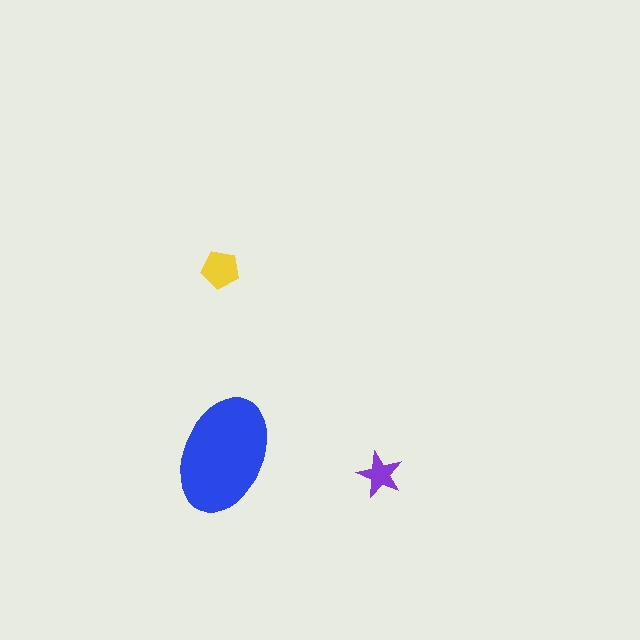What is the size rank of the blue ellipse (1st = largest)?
1st.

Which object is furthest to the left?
The yellow pentagon is leftmost.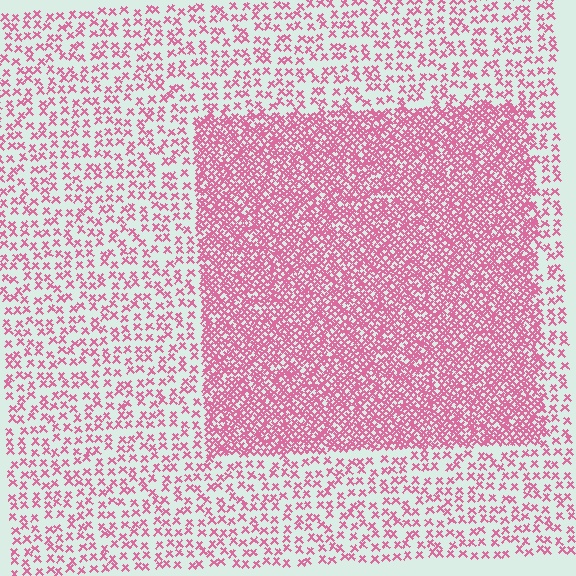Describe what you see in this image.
The image contains small pink elements arranged at two different densities. A rectangle-shaped region is visible where the elements are more densely packed than the surrounding area.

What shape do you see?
I see a rectangle.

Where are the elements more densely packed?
The elements are more densely packed inside the rectangle boundary.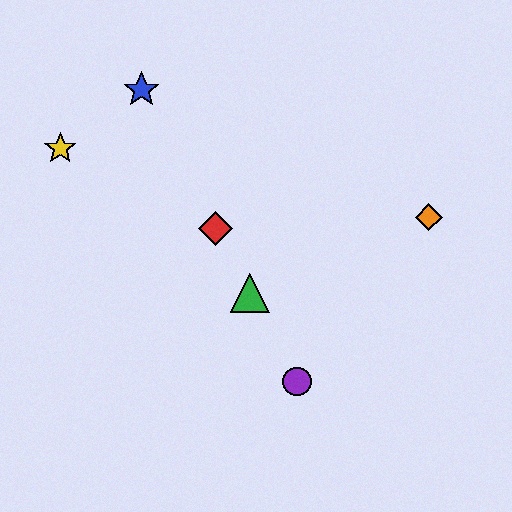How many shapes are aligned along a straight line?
4 shapes (the red diamond, the blue star, the green triangle, the purple circle) are aligned along a straight line.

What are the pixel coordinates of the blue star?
The blue star is at (141, 90).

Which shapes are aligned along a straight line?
The red diamond, the blue star, the green triangle, the purple circle are aligned along a straight line.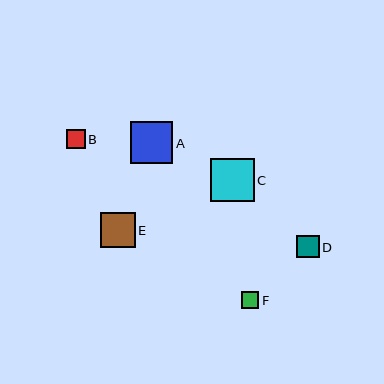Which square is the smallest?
Square F is the smallest with a size of approximately 17 pixels.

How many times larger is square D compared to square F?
Square D is approximately 1.3 times the size of square F.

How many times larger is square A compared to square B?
Square A is approximately 2.3 times the size of square B.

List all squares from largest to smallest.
From largest to smallest: C, A, E, D, B, F.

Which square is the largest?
Square C is the largest with a size of approximately 43 pixels.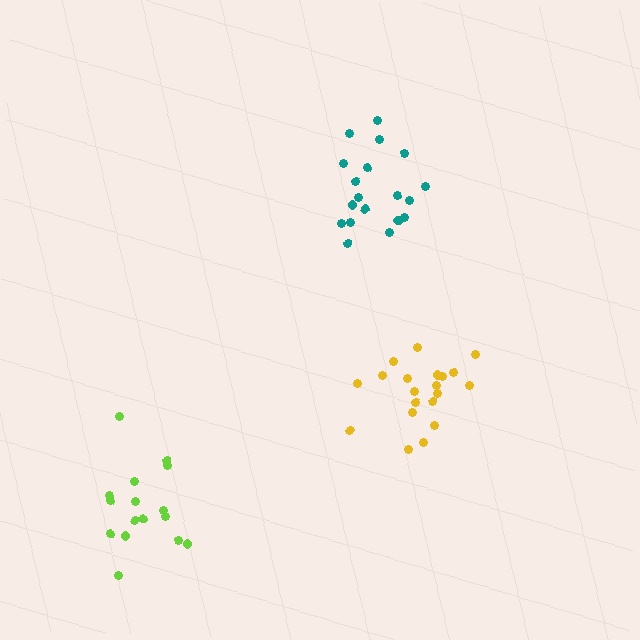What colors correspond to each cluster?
The clusters are colored: lime, teal, yellow.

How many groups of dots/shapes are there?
There are 3 groups.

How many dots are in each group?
Group 1: 16 dots, Group 2: 19 dots, Group 3: 20 dots (55 total).